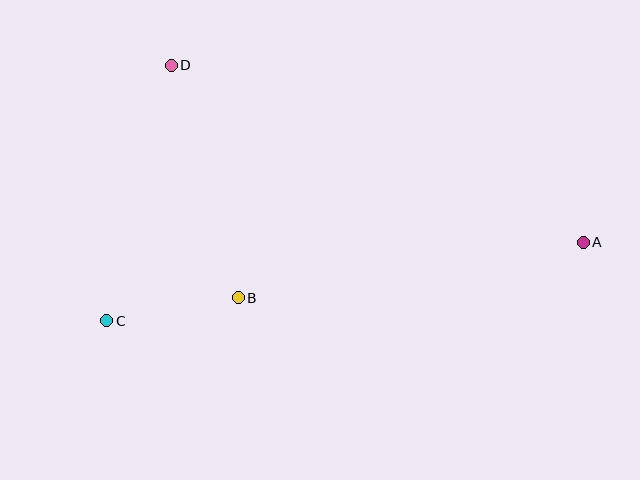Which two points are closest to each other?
Points B and C are closest to each other.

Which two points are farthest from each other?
Points A and C are farthest from each other.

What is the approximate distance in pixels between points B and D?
The distance between B and D is approximately 242 pixels.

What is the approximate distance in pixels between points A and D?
The distance between A and D is approximately 449 pixels.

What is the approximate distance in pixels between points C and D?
The distance between C and D is approximately 264 pixels.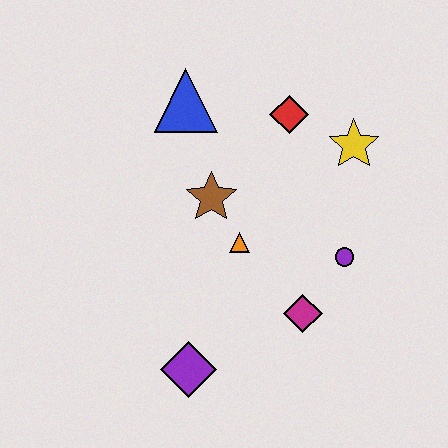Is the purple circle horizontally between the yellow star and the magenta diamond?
Yes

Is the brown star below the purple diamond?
No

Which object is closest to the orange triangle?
The brown star is closest to the orange triangle.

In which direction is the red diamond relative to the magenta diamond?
The red diamond is above the magenta diamond.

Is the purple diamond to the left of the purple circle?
Yes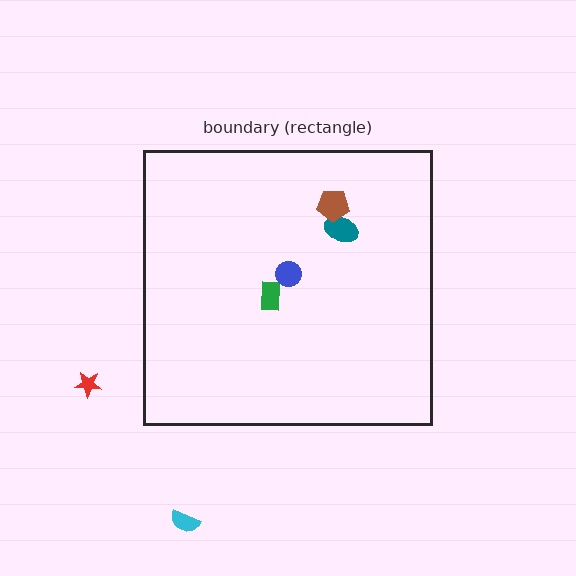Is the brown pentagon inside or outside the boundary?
Inside.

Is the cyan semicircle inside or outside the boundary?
Outside.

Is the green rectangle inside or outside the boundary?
Inside.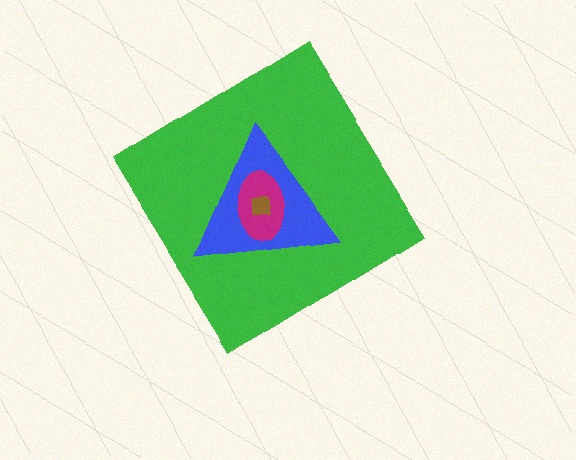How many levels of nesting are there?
4.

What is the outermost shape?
The green diamond.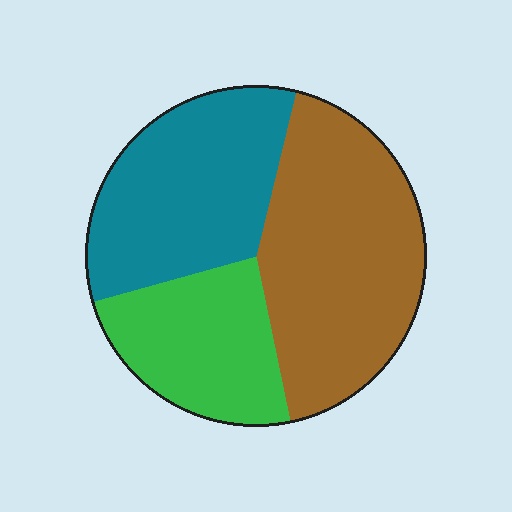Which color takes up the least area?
Green, at roughly 25%.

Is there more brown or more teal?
Brown.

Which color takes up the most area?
Brown, at roughly 45%.